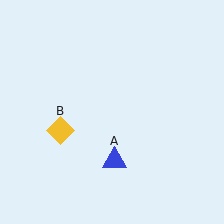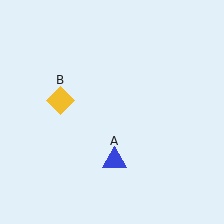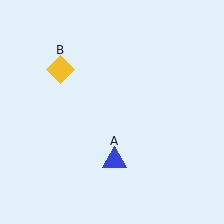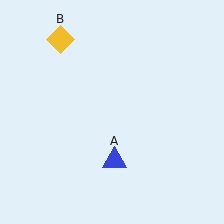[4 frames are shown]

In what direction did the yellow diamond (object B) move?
The yellow diamond (object B) moved up.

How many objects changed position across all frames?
1 object changed position: yellow diamond (object B).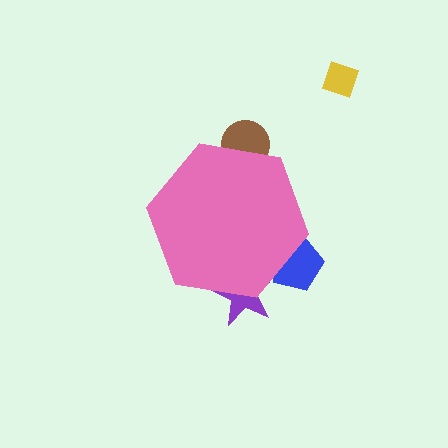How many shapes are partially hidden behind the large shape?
3 shapes are partially hidden.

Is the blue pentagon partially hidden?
Yes, the blue pentagon is partially hidden behind the pink hexagon.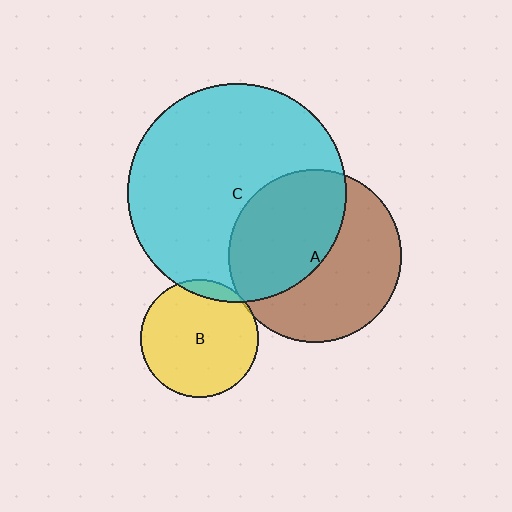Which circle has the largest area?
Circle C (cyan).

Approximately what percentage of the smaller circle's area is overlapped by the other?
Approximately 50%.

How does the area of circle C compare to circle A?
Approximately 1.6 times.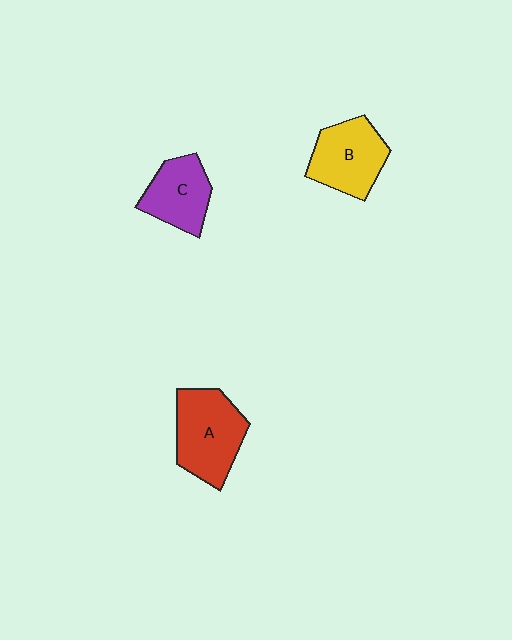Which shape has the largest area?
Shape A (red).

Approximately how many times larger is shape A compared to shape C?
Approximately 1.4 times.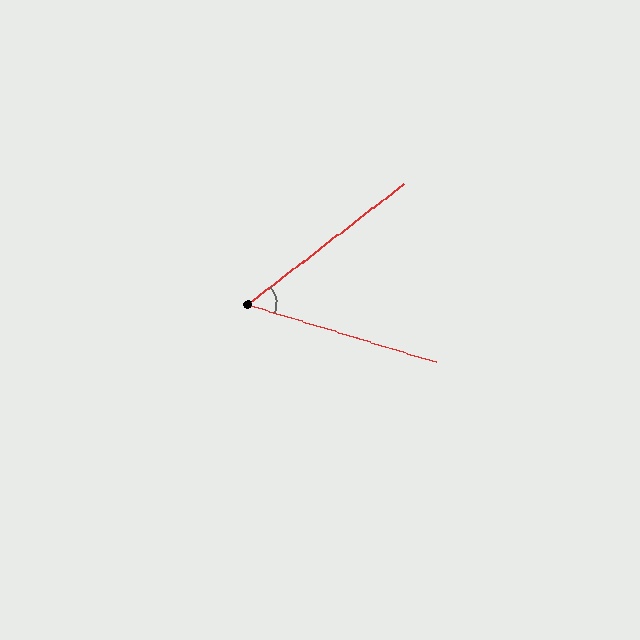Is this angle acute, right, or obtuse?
It is acute.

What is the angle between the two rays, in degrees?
Approximately 55 degrees.